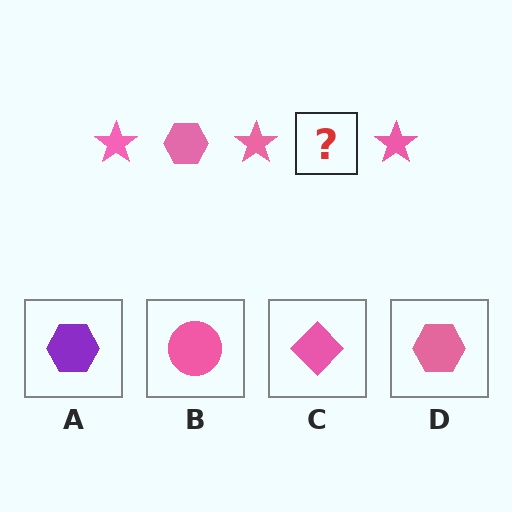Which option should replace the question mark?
Option D.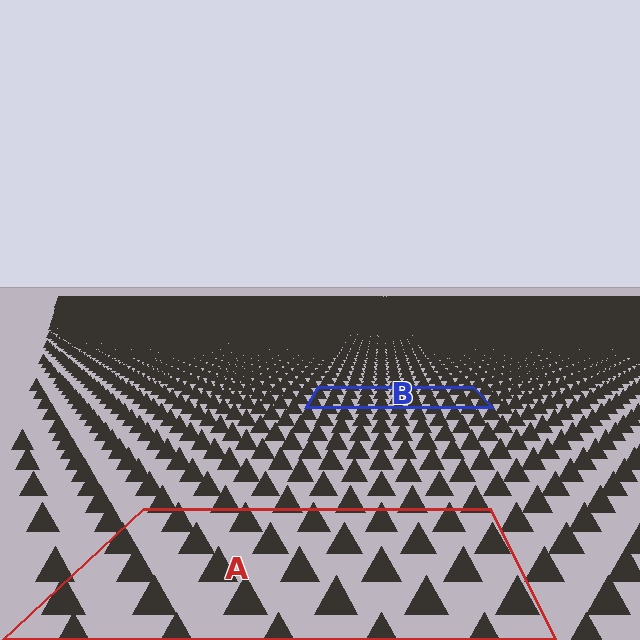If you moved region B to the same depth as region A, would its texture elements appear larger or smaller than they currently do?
They would appear larger. At a closer depth, the same texture elements are projected at a bigger on-screen size.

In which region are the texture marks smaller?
The texture marks are smaller in region B, because it is farther away.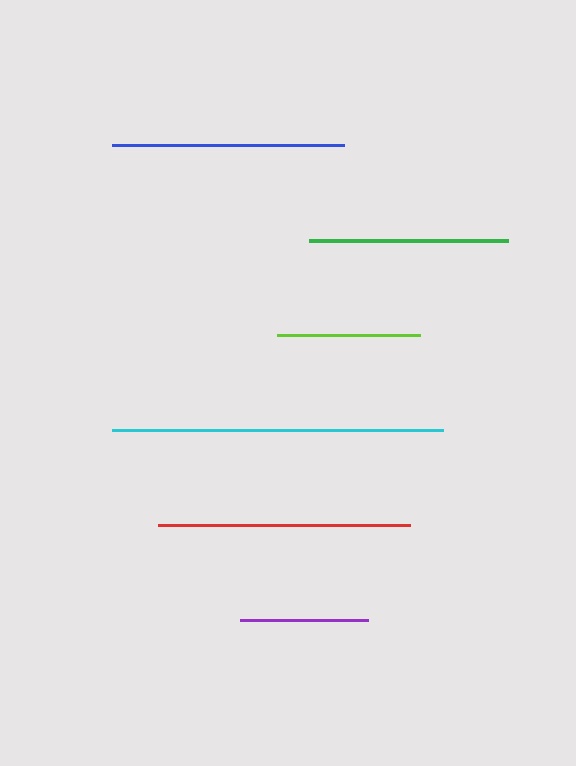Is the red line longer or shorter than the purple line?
The red line is longer than the purple line.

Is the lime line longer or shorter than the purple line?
The lime line is longer than the purple line.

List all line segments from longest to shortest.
From longest to shortest: cyan, red, blue, green, lime, purple.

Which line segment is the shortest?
The purple line is the shortest at approximately 129 pixels.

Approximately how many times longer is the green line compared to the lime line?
The green line is approximately 1.4 times the length of the lime line.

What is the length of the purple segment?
The purple segment is approximately 129 pixels long.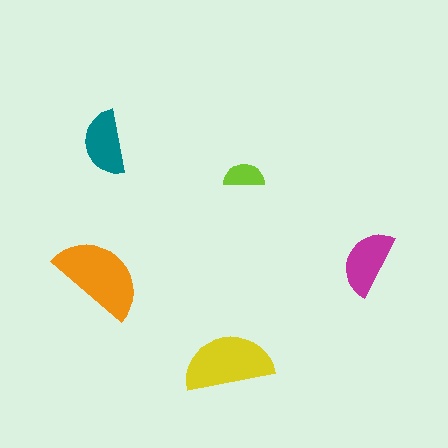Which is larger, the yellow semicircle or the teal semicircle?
The yellow one.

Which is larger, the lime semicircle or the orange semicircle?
The orange one.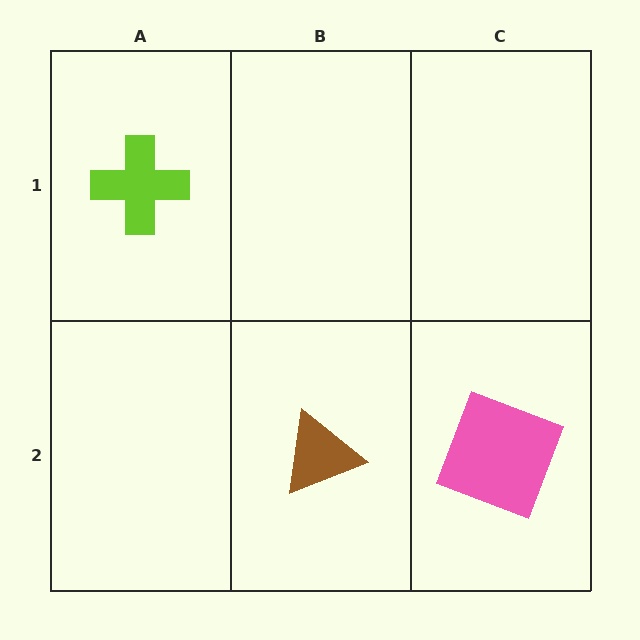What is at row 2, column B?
A brown triangle.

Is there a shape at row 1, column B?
No, that cell is empty.